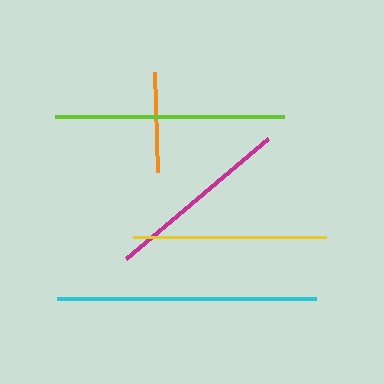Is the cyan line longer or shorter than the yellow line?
The cyan line is longer than the yellow line.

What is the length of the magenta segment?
The magenta segment is approximately 186 pixels long.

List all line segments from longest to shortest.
From longest to shortest: cyan, lime, yellow, magenta, orange.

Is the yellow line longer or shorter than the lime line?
The lime line is longer than the yellow line.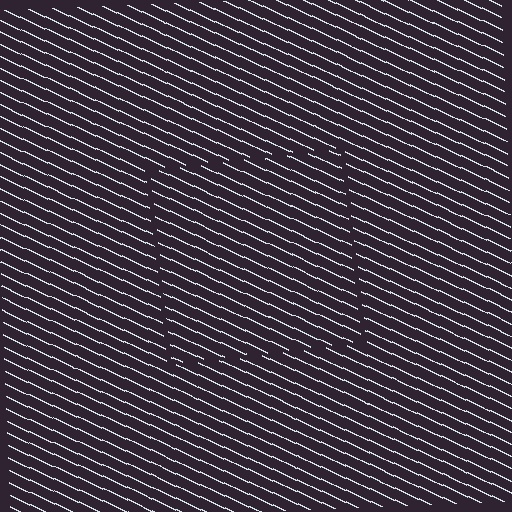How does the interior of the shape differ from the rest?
The interior of the shape contains the same grating, shifted by half a period — the contour is defined by the phase discontinuity where line-ends from the inner and outer gratings abut.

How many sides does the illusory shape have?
4 sides — the line-ends trace a square.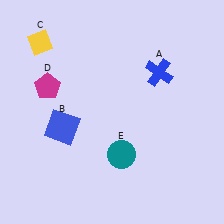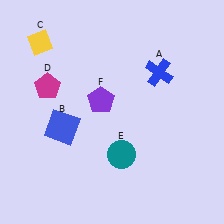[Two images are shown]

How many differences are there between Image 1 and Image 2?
There is 1 difference between the two images.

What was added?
A purple pentagon (F) was added in Image 2.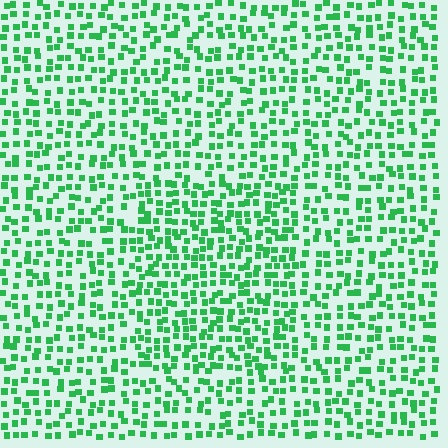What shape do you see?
I see a rectangle.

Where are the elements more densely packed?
The elements are more densely packed inside the rectangle boundary.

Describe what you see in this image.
The image contains small green elements arranged at two different densities. A rectangle-shaped region is visible where the elements are more densely packed than the surrounding area.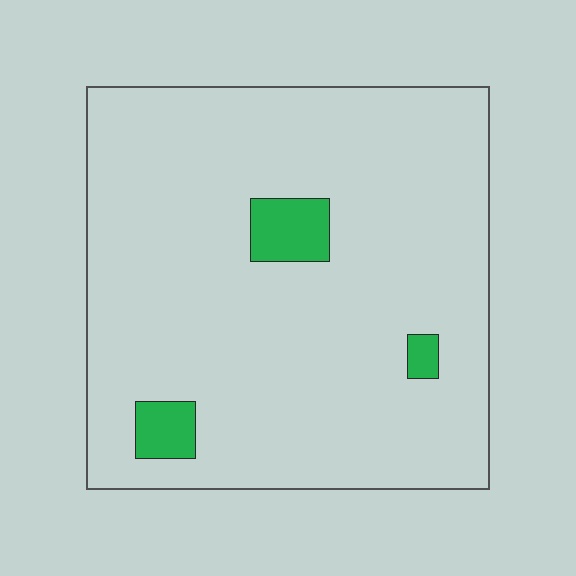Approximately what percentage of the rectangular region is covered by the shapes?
Approximately 5%.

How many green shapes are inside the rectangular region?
3.